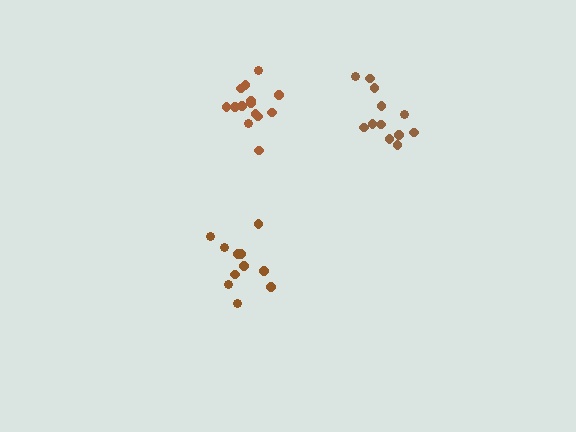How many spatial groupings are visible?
There are 3 spatial groupings.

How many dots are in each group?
Group 1: 13 dots, Group 2: 11 dots, Group 3: 14 dots (38 total).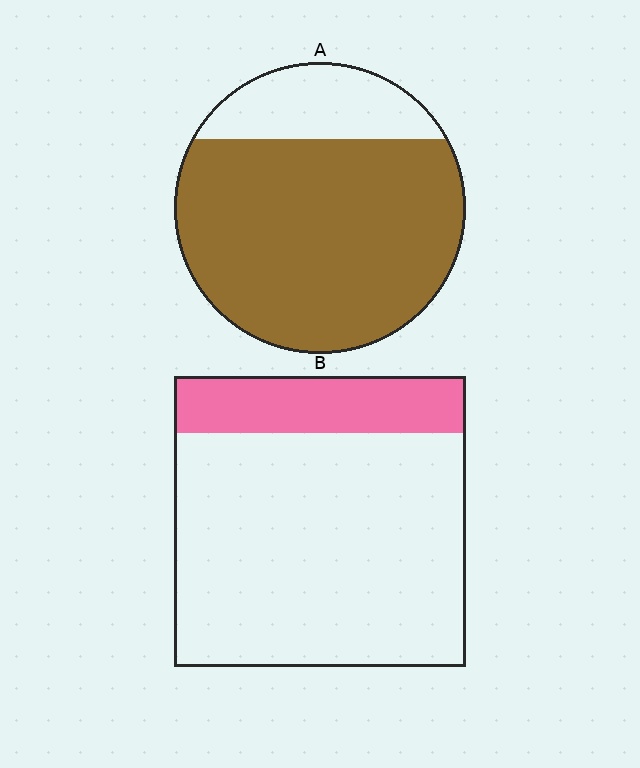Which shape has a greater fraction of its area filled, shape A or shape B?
Shape A.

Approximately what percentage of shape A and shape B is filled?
A is approximately 80% and B is approximately 20%.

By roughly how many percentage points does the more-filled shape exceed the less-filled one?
By roughly 60 percentage points (A over B).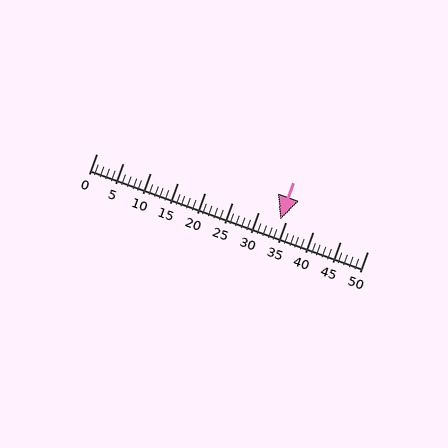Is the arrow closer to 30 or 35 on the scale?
The arrow is closer to 35.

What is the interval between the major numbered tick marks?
The major tick marks are spaced 5 units apart.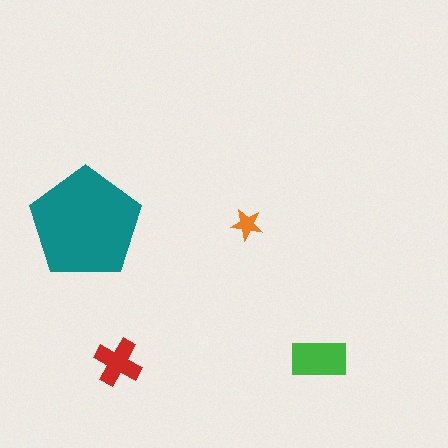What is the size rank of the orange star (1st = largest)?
4th.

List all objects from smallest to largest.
The orange star, the red cross, the green rectangle, the teal pentagon.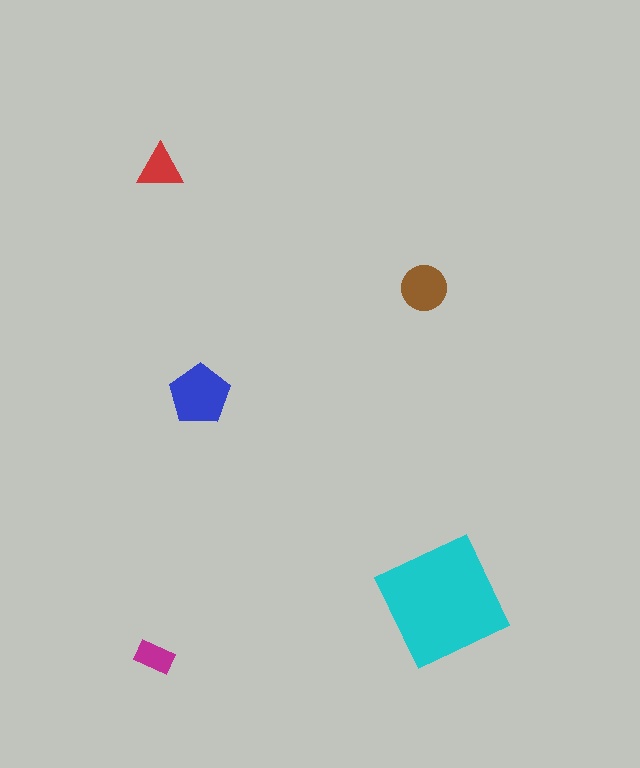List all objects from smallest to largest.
The magenta rectangle, the red triangle, the brown circle, the blue pentagon, the cyan square.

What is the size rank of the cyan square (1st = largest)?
1st.